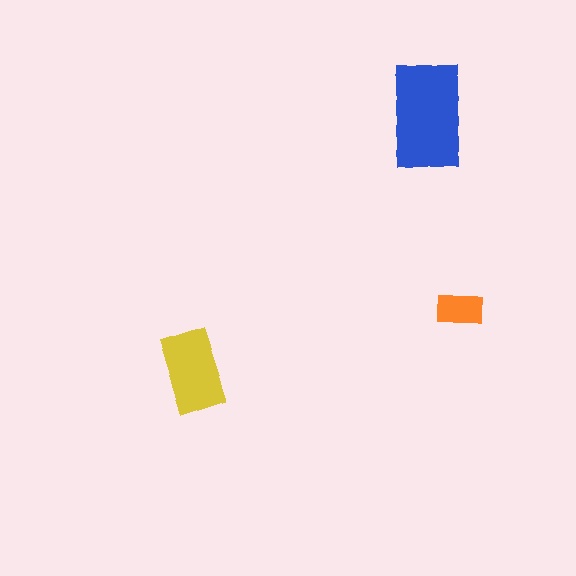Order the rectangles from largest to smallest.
the blue one, the yellow one, the orange one.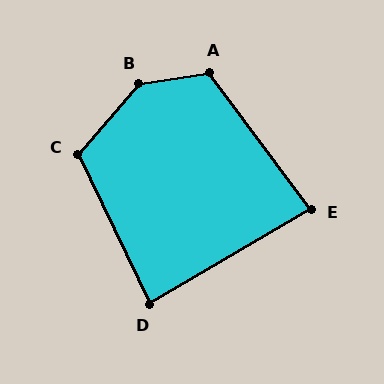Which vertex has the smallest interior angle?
E, at approximately 84 degrees.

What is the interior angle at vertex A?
Approximately 118 degrees (obtuse).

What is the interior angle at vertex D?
Approximately 85 degrees (approximately right).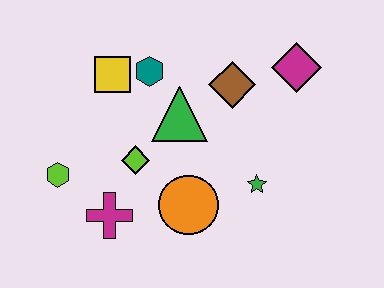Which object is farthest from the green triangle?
The lime hexagon is farthest from the green triangle.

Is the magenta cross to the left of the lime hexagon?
No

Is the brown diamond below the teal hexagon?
Yes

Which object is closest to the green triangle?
The teal hexagon is closest to the green triangle.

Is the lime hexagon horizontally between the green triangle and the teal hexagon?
No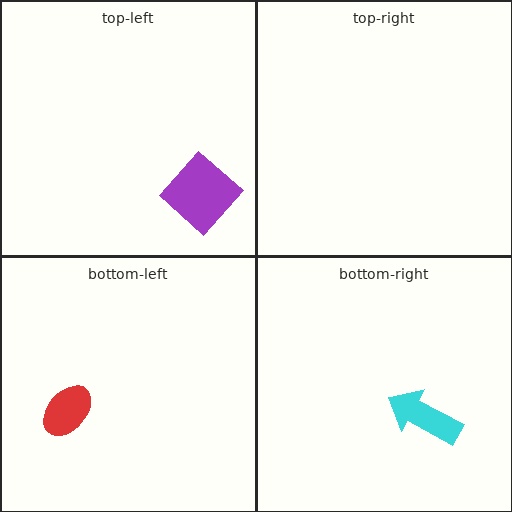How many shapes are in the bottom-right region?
1.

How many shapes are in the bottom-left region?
1.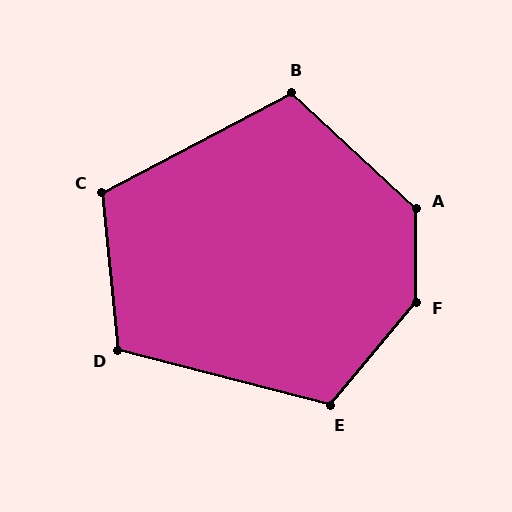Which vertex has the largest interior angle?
F, at approximately 140 degrees.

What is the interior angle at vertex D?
Approximately 111 degrees (obtuse).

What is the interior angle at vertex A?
Approximately 133 degrees (obtuse).